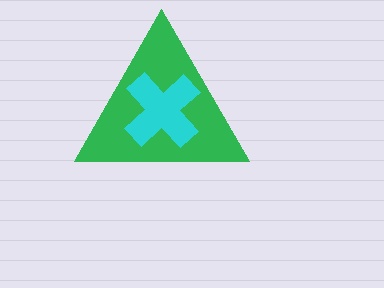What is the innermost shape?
The cyan cross.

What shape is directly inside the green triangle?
The cyan cross.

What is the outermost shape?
The green triangle.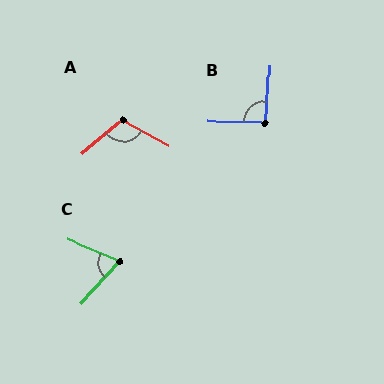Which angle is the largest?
A, at approximately 111 degrees.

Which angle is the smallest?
C, at approximately 70 degrees.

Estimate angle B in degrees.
Approximately 93 degrees.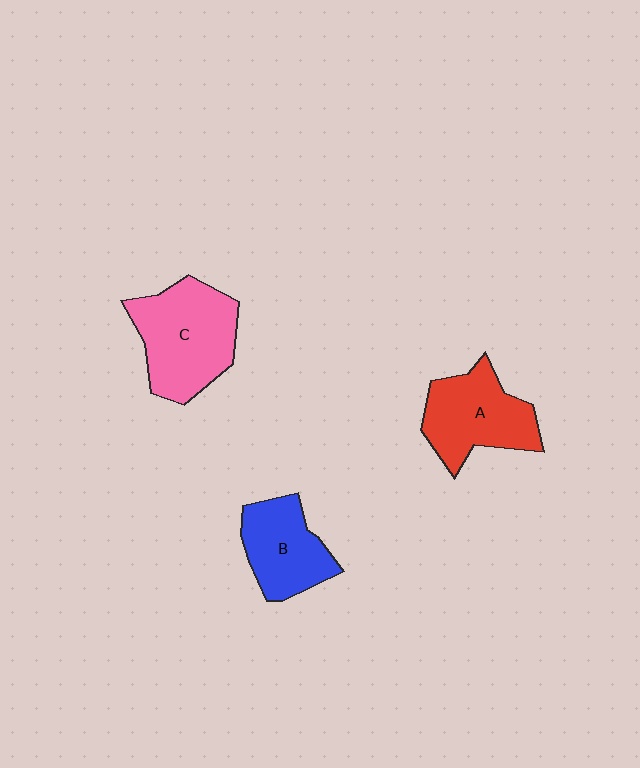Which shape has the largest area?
Shape C (pink).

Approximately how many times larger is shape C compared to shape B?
Approximately 1.4 times.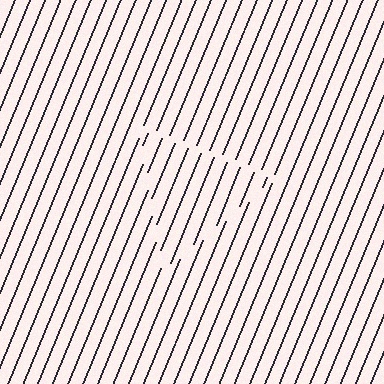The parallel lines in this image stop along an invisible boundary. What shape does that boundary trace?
An illusory triangle. The interior of the shape contains the same grating, shifted by half a period — the contour is defined by the phase discontinuity where line-ends from the inner and outer gratings abut.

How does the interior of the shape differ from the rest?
The interior of the shape contains the same grating, shifted by half a period — the contour is defined by the phase discontinuity where line-ends from the inner and outer gratings abut.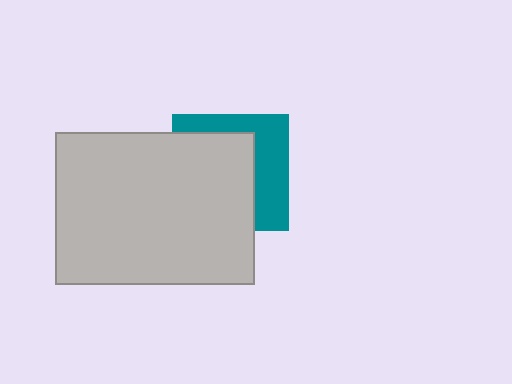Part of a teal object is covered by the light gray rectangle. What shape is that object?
It is a square.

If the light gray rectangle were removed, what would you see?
You would see the complete teal square.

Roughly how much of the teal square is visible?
A small part of it is visible (roughly 40%).